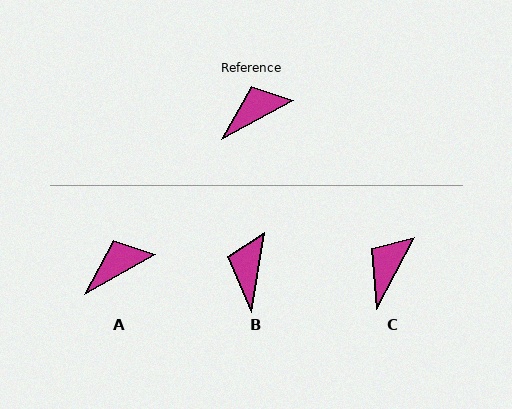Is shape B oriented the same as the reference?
No, it is off by about 52 degrees.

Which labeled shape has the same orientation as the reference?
A.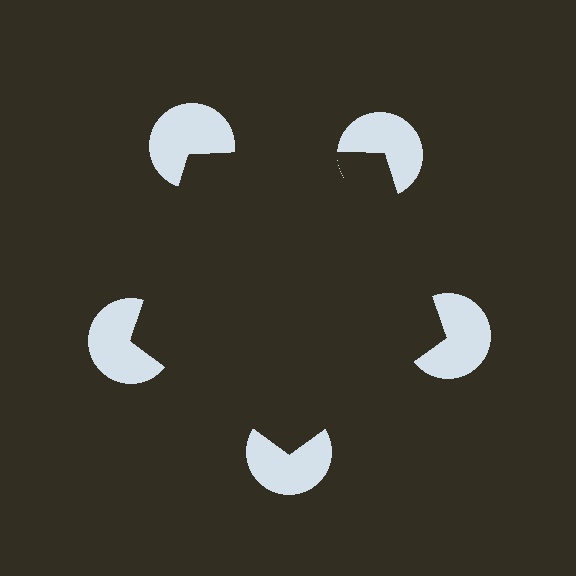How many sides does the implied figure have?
5 sides.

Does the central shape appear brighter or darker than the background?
It typically appears slightly darker than the background, even though no actual brightness change is drawn.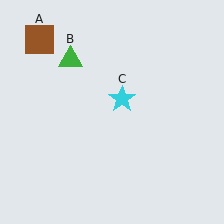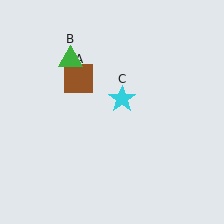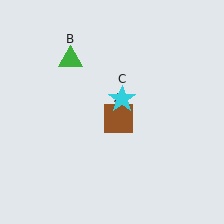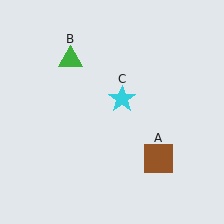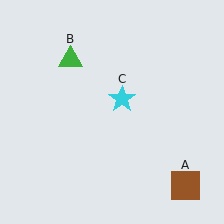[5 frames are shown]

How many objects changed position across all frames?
1 object changed position: brown square (object A).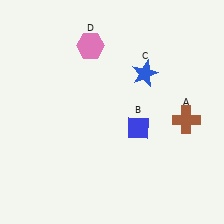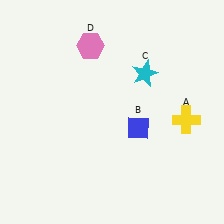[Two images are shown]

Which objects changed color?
A changed from brown to yellow. C changed from blue to cyan.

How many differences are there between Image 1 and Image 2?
There are 2 differences between the two images.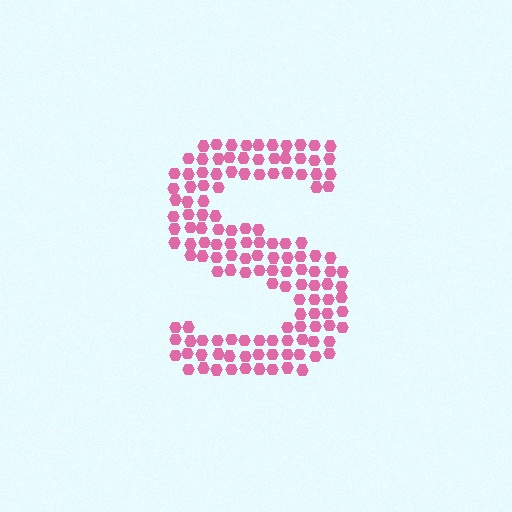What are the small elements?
The small elements are hexagons.